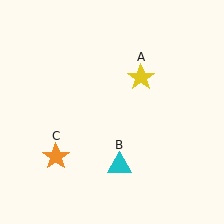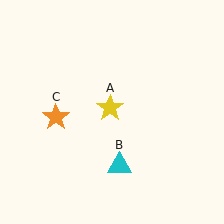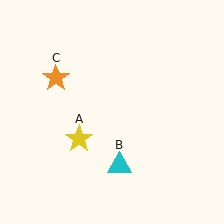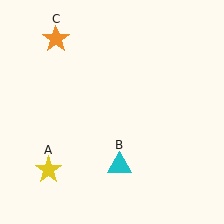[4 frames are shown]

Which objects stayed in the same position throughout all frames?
Cyan triangle (object B) remained stationary.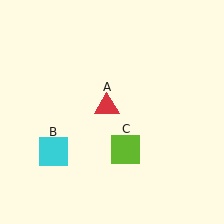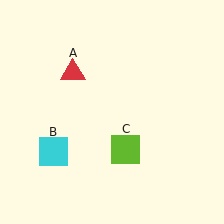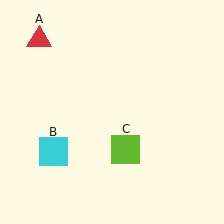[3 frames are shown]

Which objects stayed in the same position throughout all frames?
Cyan square (object B) and lime square (object C) remained stationary.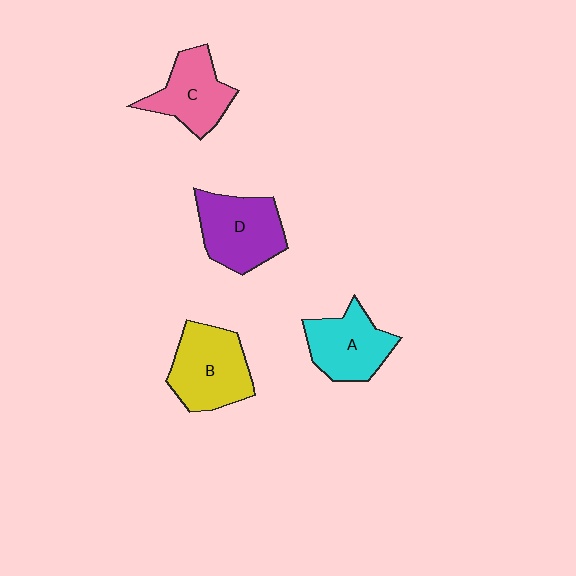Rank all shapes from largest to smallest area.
From largest to smallest: B (yellow), D (purple), A (cyan), C (pink).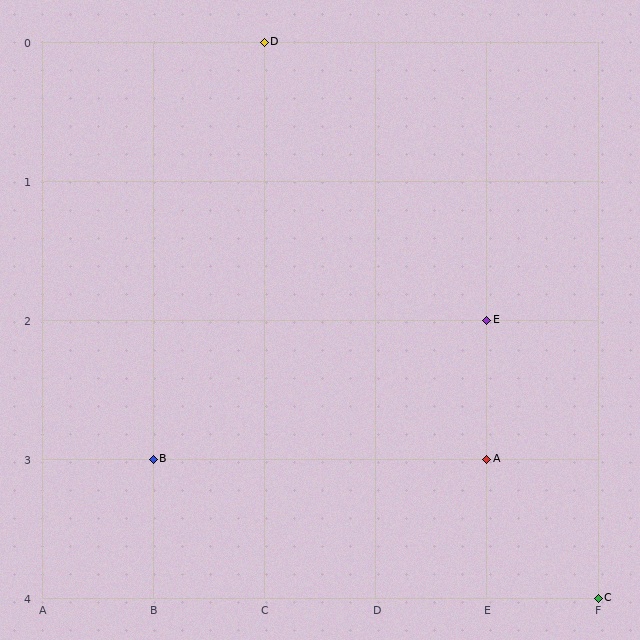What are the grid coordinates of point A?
Point A is at grid coordinates (E, 3).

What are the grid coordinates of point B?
Point B is at grid coordinates (B, 3).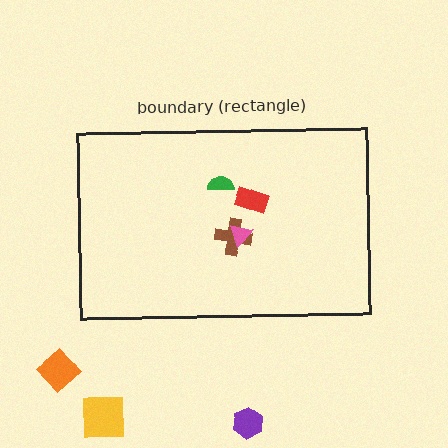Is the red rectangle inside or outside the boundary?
Inside.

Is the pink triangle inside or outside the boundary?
Inside.